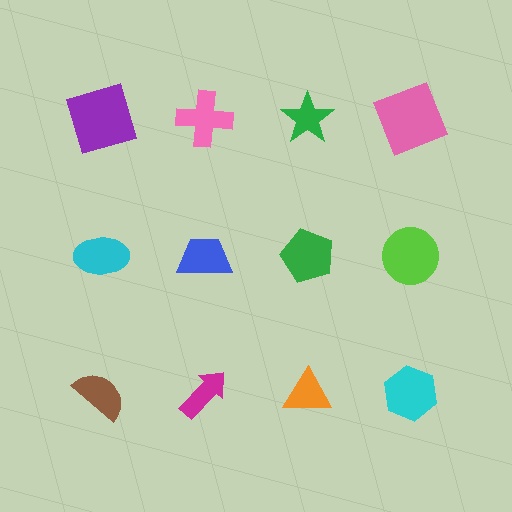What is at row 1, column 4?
A pink square.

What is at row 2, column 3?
A green pentagon.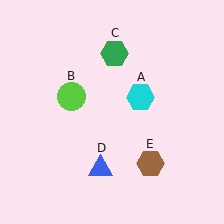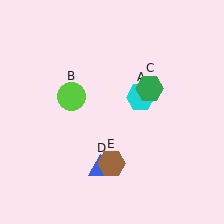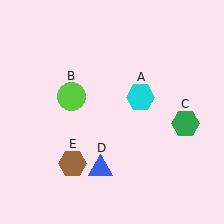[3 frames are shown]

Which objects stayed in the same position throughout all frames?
Cyan hexagon (object A) and lime circle (object B) and blue triangle (object D) remained stationary.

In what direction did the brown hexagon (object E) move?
The brown hexagon (object E) moved left.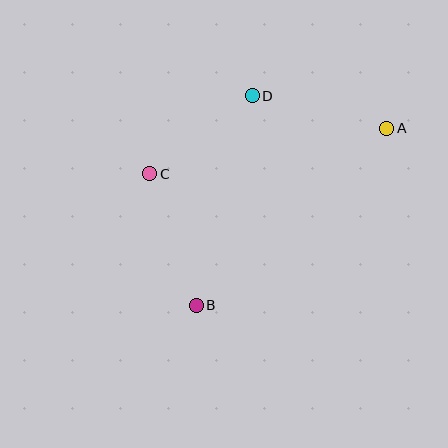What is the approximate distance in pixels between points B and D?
The distance between B and D is approximately 217 pixels.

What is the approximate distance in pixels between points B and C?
The distance between B and C is approximately 140 pixels.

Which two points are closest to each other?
Points C and D are closest to each other.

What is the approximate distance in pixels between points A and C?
The distance between A and C is approximately 241 pixels.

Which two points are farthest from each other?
Points A and B are farthest from each other.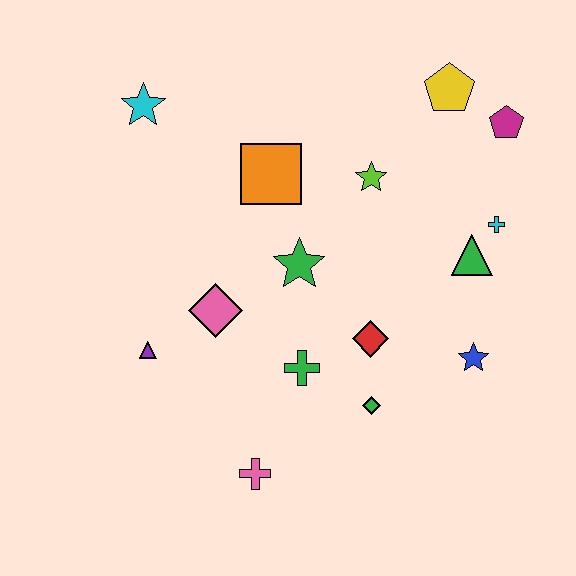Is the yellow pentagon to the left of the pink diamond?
No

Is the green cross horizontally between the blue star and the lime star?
No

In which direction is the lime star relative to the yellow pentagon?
The lime star is below the yellow pentagon.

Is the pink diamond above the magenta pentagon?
No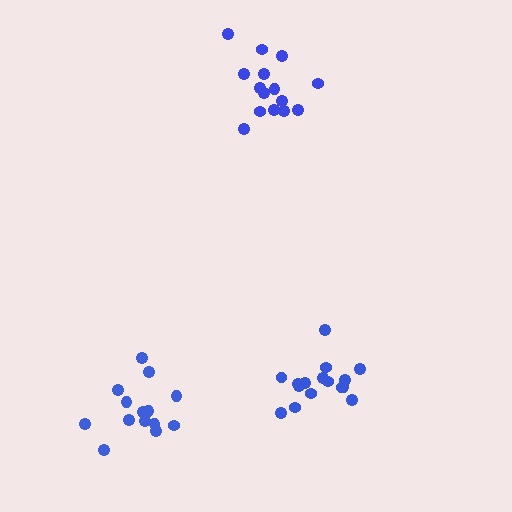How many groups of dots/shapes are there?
There are 3 groups.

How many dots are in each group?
Group 1: 15 dots, Group 2: 16 dots, Group 3: 14 dots (45 total).